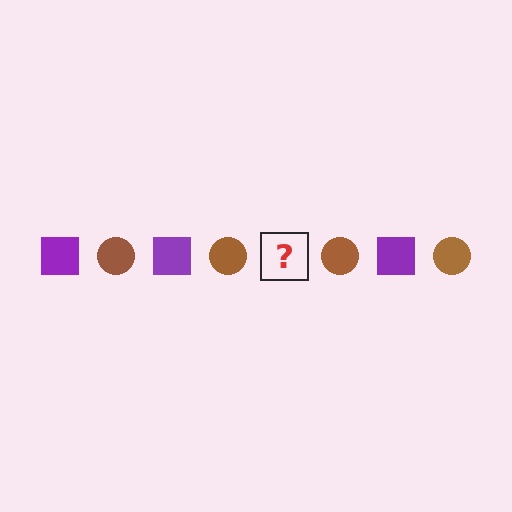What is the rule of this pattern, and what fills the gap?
The rule is that the pattern alternates between purple square and brown circle. The gap should be filled with a purple square.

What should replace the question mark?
The question mark should be replaced with a purple square.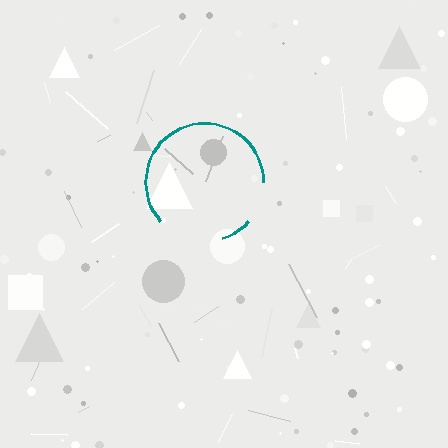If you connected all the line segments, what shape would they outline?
They would outline a circle.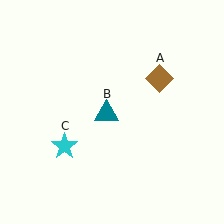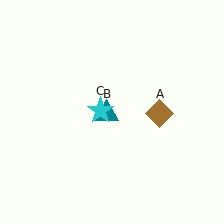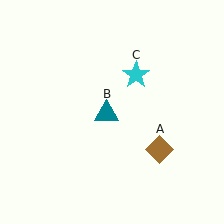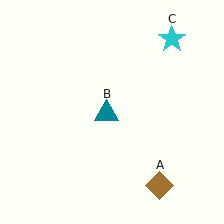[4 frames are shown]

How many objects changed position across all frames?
2 objects changed position: brown diamond (object A), cyan star (object C).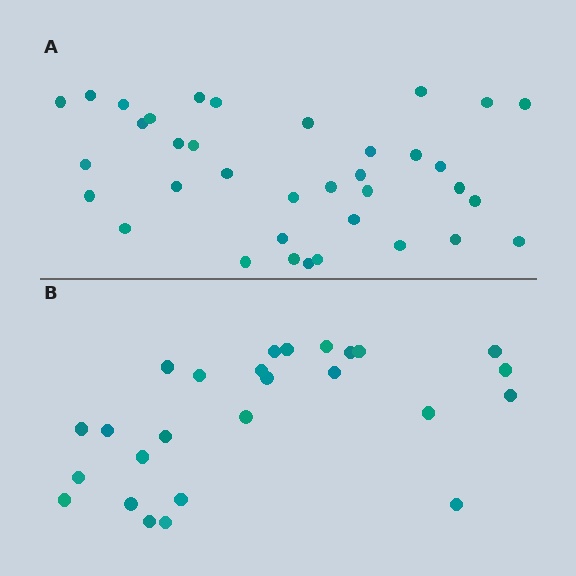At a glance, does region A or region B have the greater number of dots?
Region A (the top region) has more dots.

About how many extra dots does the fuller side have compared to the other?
Region A has roughly 10 or so more dots than region B.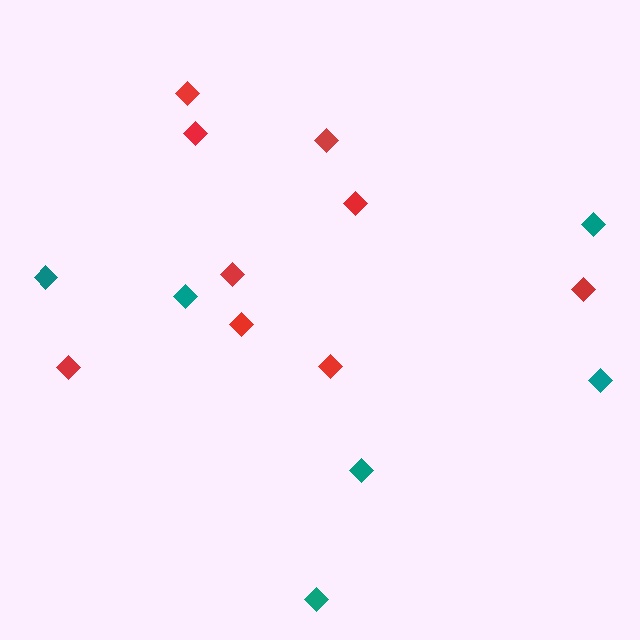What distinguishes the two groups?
There are 2 groups: one group of red diamonds (9) and one group of teal diamonds (6).